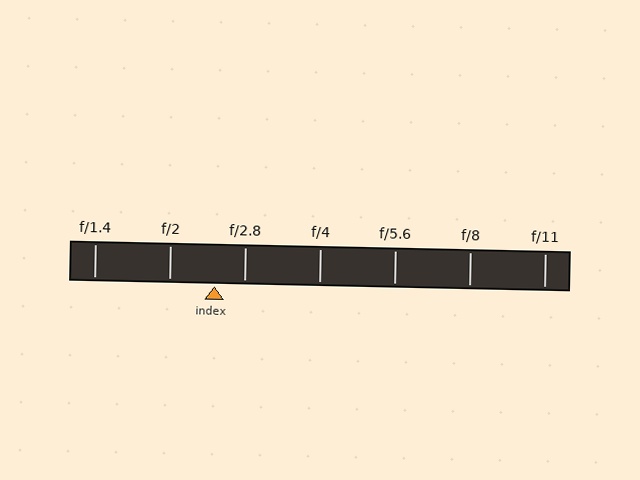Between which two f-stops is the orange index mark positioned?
The index mark is between f/2 and f/2.8.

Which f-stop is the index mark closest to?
The index mark is closest to f/2.8.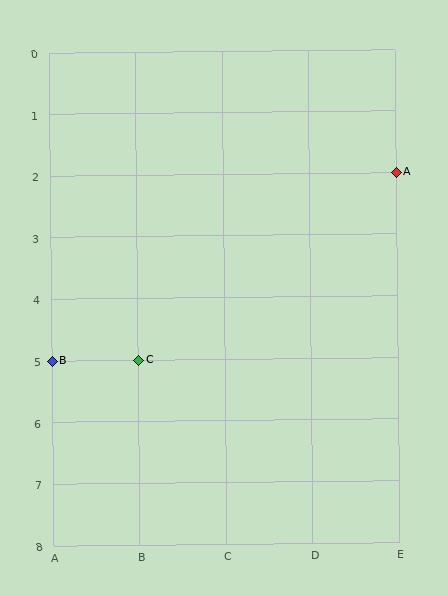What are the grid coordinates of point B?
Point B is at grid coordinates (A, 5).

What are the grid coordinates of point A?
Point A is at grid coordinates (E, 2).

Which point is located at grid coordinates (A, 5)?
Point B is at (A, 5).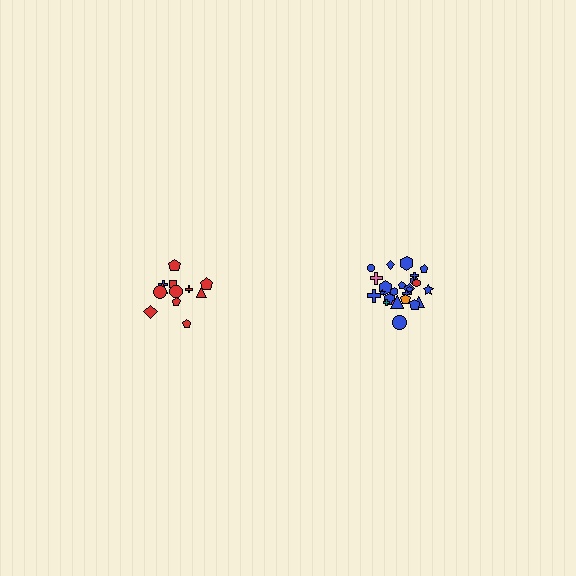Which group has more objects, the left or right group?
The right group.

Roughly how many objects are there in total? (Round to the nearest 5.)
Roughly 35 objects in total.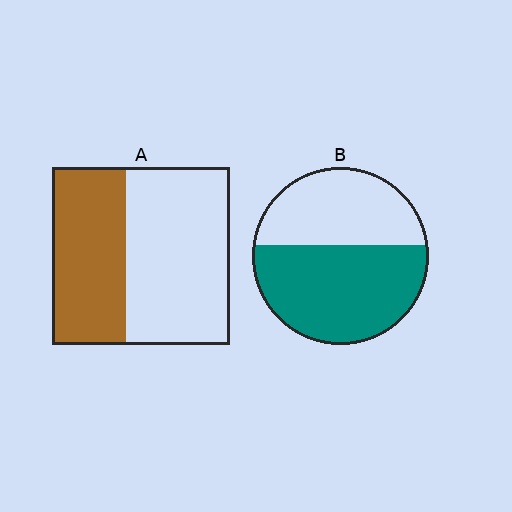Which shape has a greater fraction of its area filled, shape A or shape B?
Shape B.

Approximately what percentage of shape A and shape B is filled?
A is approximately 40% and B is approximately 60%.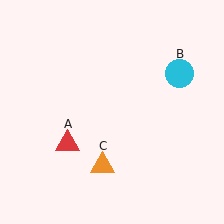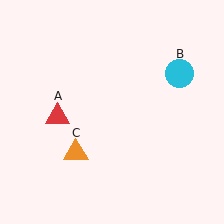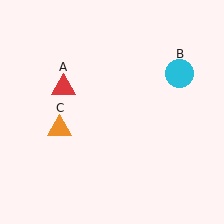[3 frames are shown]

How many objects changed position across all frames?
2 objects changed position: red triangle (object A), orange triangle (object C).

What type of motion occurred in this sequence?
The red triangle (object A), orange triangle (object C) rotated clockwise around the center of the scene.